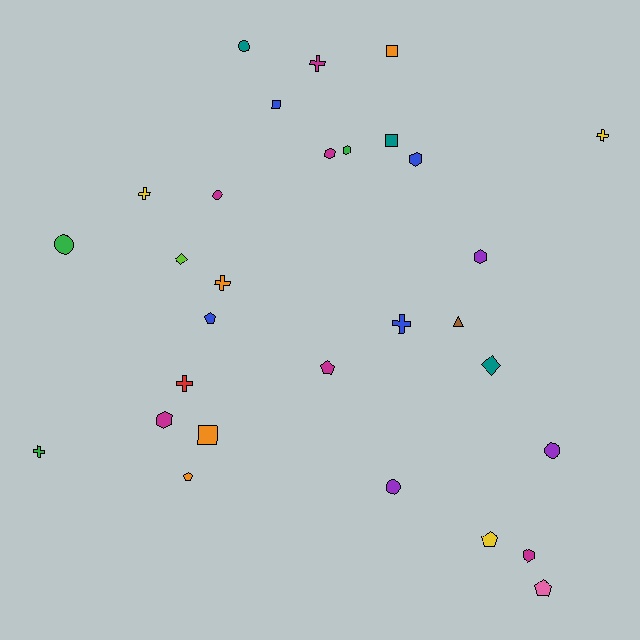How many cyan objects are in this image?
There are no cyan objects.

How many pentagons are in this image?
There are 5 pentagons.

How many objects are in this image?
There are 30 objects.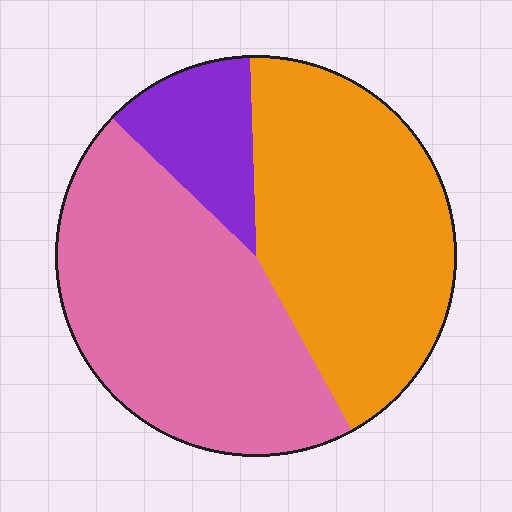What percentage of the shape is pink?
Pink covers about 45% of the shape.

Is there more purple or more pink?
Pink.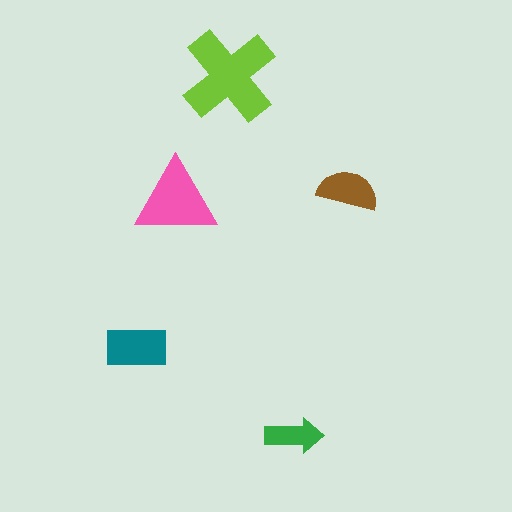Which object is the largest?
The lime cross.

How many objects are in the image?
There are 5 objects in the image.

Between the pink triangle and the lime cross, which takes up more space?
The lime cross.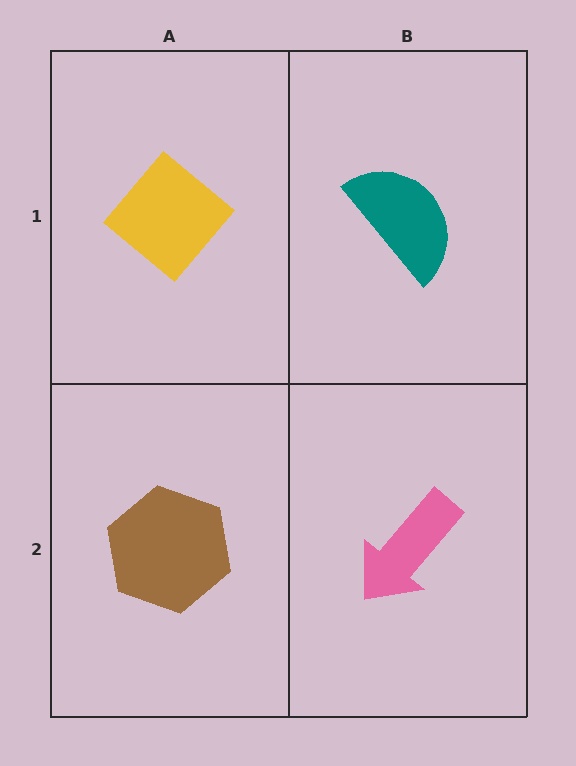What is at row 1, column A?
A yellow diamond.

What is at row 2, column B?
A pink arrow.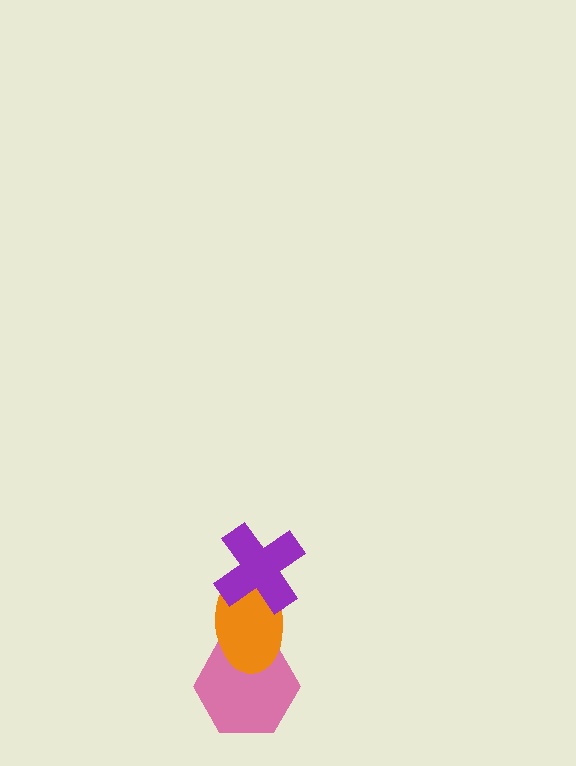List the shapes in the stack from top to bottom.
From top to bottom: the purple cross, the orange ellipse, the pink hexagon.